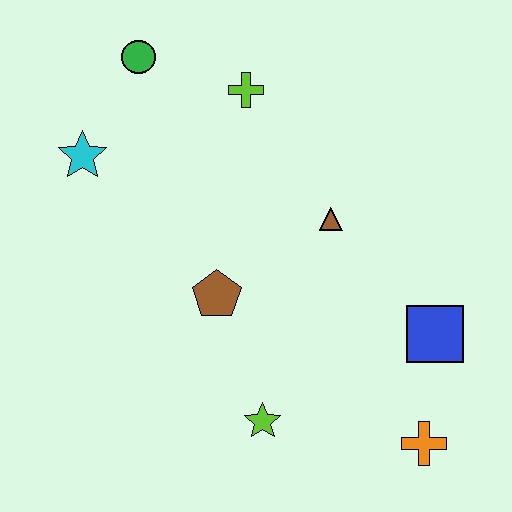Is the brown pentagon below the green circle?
Yes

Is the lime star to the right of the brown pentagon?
Yes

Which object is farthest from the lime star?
The green circle is farthest from the lime star.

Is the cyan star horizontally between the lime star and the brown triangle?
No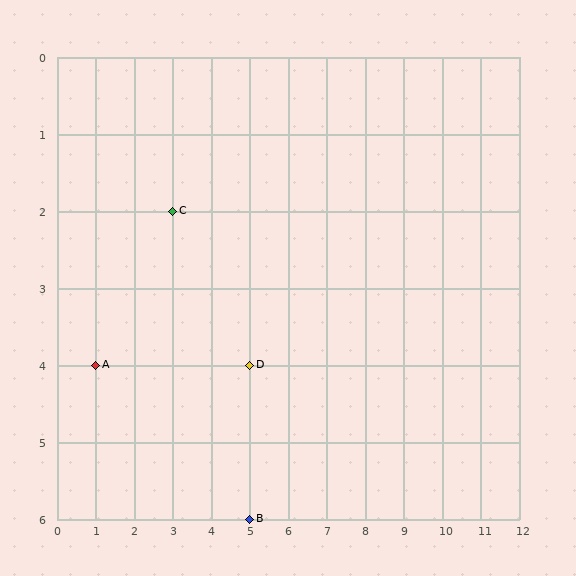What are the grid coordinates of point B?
Point B is at grid coordinates (5, 6).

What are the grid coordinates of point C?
Point C is at grid coordinates (3, 2).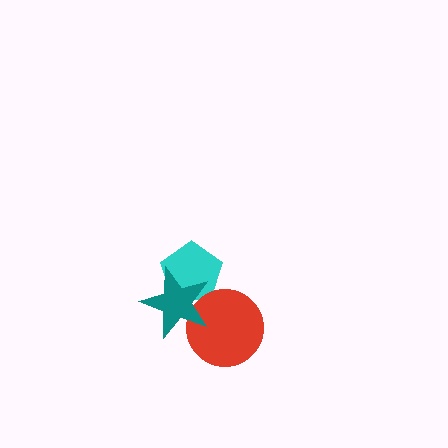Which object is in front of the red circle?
The teal star is in front of the red circle.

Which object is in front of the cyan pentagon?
The teal star is in front of the cyan pentagon.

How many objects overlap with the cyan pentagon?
1 object overlaps with the cyan pentagon.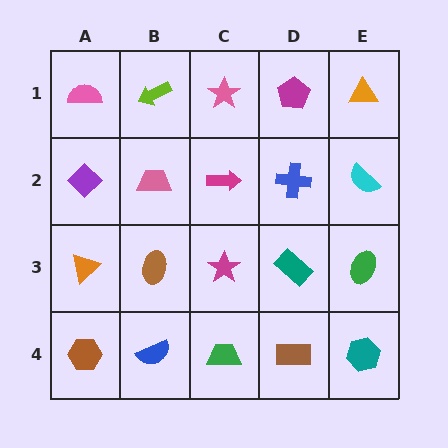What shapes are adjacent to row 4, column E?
A green ellipse (row 3, column E), a brown rectangle (row 4, column D).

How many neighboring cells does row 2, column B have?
4.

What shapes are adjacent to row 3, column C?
A magenta arrow (row 2, column C), a green trapezoid (row 4, column C), a brown ellipse (row 3, column B), a teal rectangle (row 3, column D).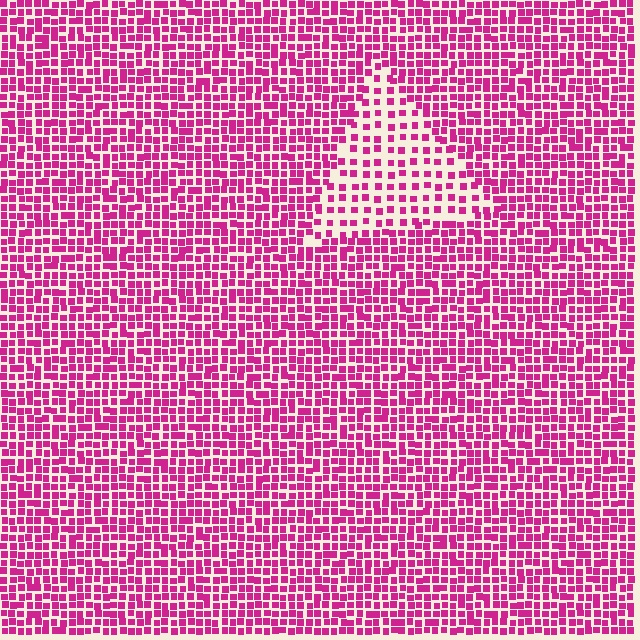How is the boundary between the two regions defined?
The boundary is defined by a change in element density (approximately 2.0x ratio). All elements are the same color, size, and shape.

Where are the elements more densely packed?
The elements are more densely packed outside the triangle boundary.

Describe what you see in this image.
The image contains small magenta elements arranged at two different densities. A triangle-shaped region is visible where the elements are less densely packed than the surrounding area.